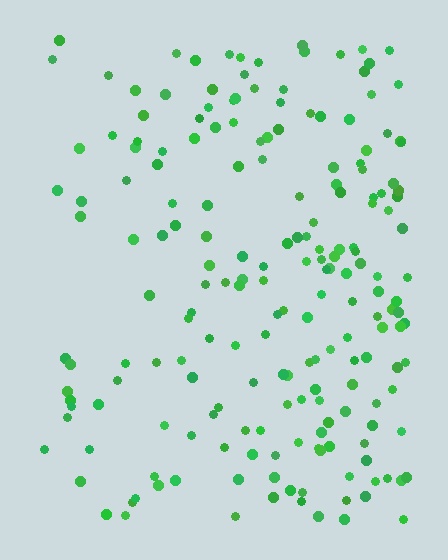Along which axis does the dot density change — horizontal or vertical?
Horizontal.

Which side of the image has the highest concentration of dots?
The right.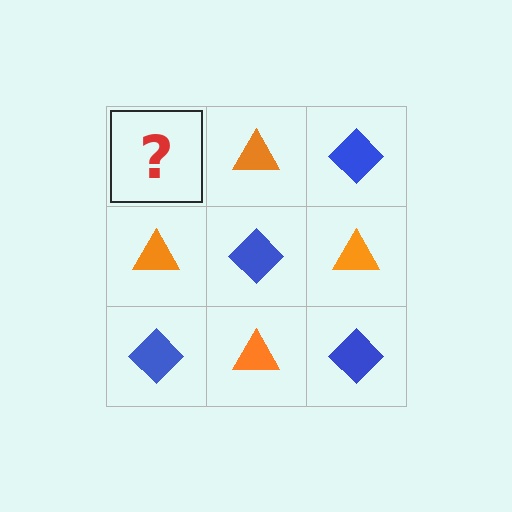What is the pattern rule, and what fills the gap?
The rule is that it alternates blue diamond and orange triangle in a checkerboard pattern. The gap should be filled with a blue diamond.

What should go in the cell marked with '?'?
The missing cell should contain a blue diamond.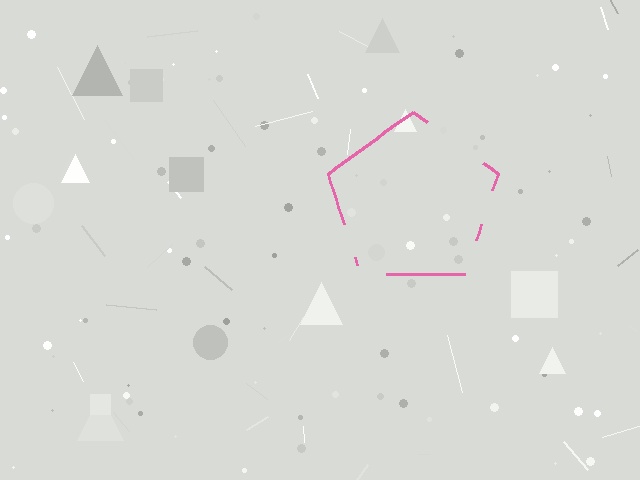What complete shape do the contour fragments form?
The contour fragments form a pentagon.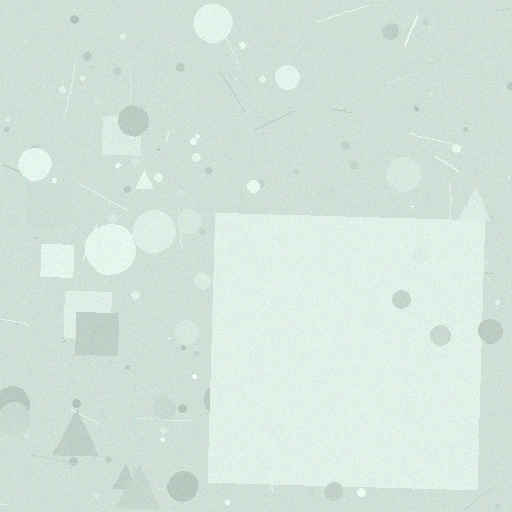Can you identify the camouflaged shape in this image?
The camouflaged shape is a square.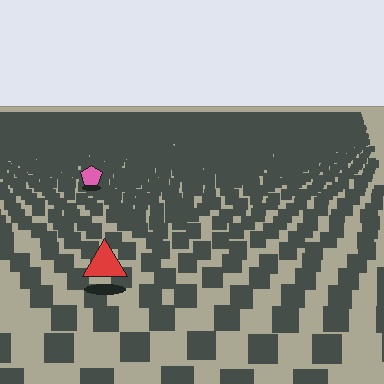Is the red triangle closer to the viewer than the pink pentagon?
Yes. The red triangle is closer — you can tell from the texture gradient: the ground texture is coarser near it.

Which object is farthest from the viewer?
The pink pentagon is farthest from the viewer. It appears smaller and the ground texture around it is denser.